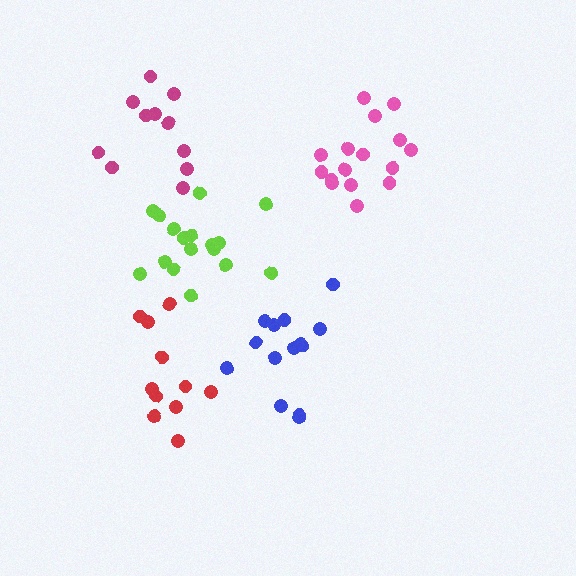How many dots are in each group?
Group 1: 17 dots, Group 2: 16 dots, Group 3: 11 dots, Group 4: 14 dots, Group 5: 11 dots (69 total).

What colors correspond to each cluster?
The clusters are colored: lime, pink, red, blue, magenta.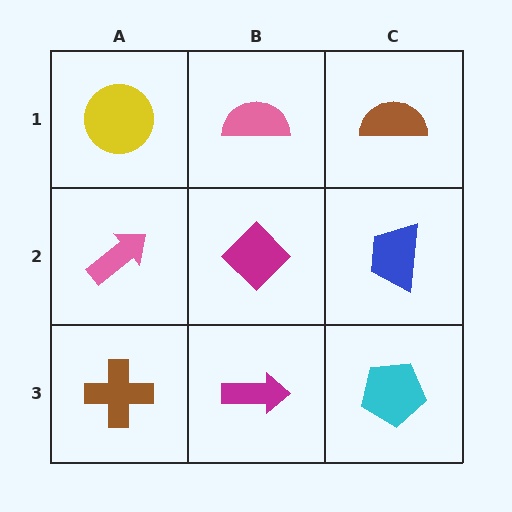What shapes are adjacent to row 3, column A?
A pink arrow (row 2, column A), a magenta arrow (row 3, column B).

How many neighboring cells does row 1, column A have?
2.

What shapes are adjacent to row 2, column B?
A pink semicircle (row 1, column B), a magenta arrow (row 3, column B), a pink arrow (row 2, column A), a blue trapezoid (row 2, column C).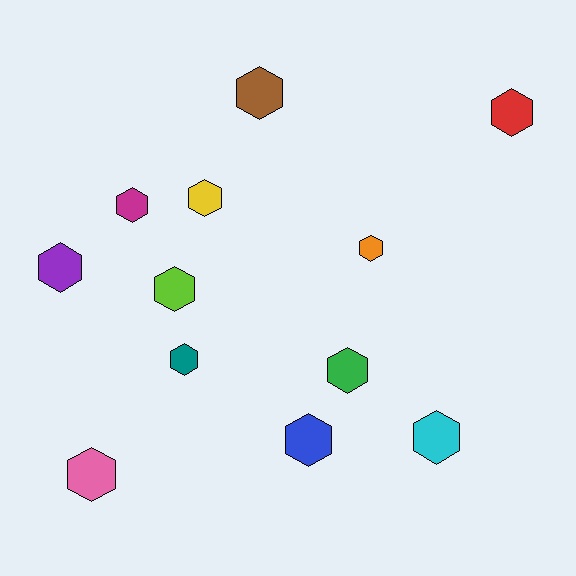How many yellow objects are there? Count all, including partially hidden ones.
There is 1 yellow object.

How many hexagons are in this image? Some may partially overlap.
There are 12 hexagons.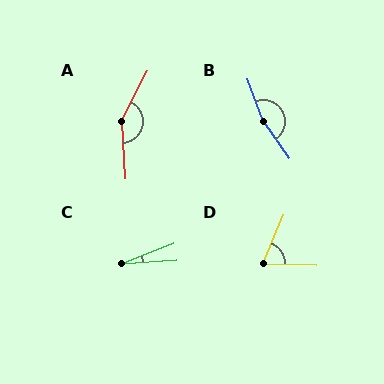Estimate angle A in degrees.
Approximately 149 degrees.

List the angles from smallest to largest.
C (18°), D (69°), A (149°), B (166°).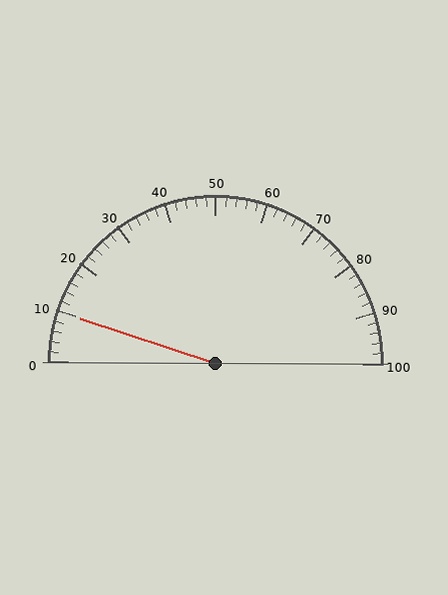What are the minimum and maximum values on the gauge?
The gauge ranges from 0 to 100.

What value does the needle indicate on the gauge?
The needle indicates approximately 10.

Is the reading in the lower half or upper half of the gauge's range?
The reading is in the lower half of the range (0 to 100).